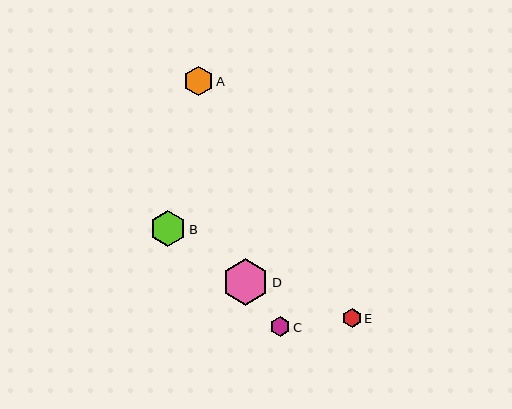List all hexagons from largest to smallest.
From largest to smallest: D, B, A, C, E.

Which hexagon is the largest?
Hexagon D is the largest with a size of approximately 47 pixels.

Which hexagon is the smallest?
Hexagon E is the smallest with a size of approximately 19 pixels.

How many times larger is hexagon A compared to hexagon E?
Hexagon A is approximately 1.6 times the size of hexagon E.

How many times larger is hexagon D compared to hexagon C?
Hexagon D is approximately 2.4 times the size of hexagon C.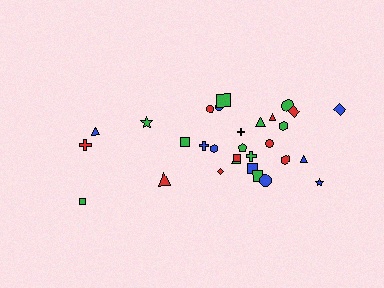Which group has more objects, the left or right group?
The right group.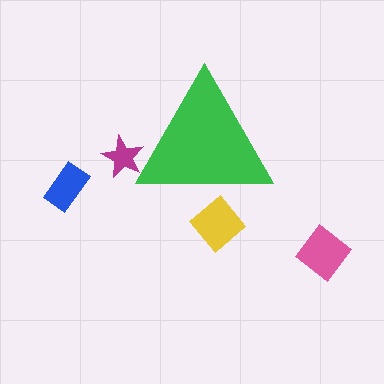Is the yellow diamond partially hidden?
Yes, the yellow diamond is partially hidden behind the green triangle.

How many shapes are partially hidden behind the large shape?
2 shapes are partially hidden.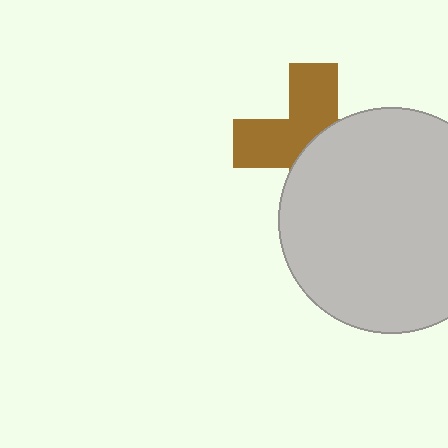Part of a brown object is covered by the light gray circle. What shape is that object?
It is a cross.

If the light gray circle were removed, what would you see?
You would see the complete brown cross.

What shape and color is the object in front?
The object in front is a light gray circle.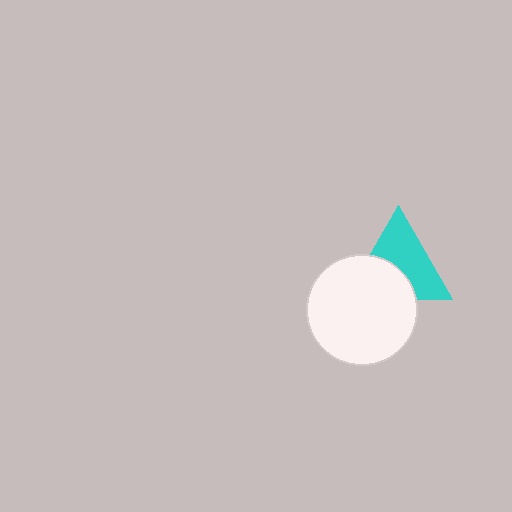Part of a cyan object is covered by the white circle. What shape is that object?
It is a triangle.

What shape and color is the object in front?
The object in front is a white circle.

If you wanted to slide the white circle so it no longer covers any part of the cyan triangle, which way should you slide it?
Slide it down — that is the most direct way to separate the two shapes.